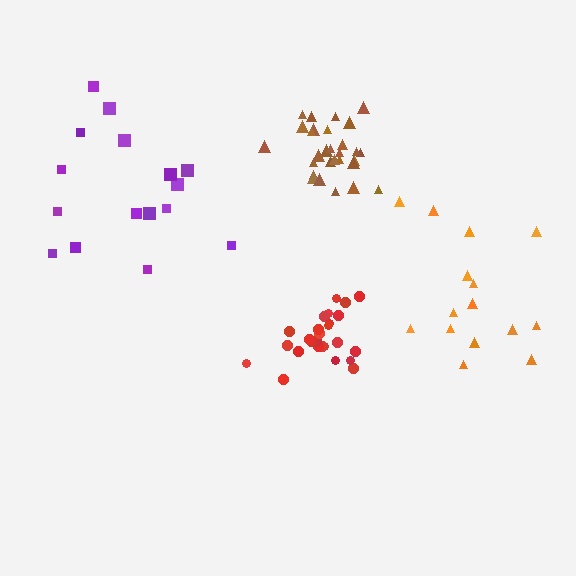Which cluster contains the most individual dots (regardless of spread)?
Brown (30).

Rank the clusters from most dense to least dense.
red, brown, purple, orange.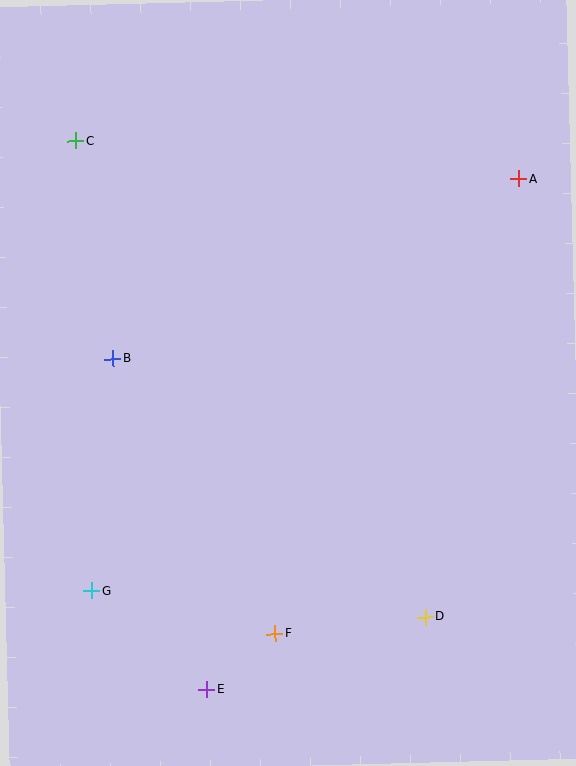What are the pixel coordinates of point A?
Point A is at (519, 179).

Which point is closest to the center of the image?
Point B at (113, 359) is closest to the center.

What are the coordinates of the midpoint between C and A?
The midpoint between C and A is at (297, 160).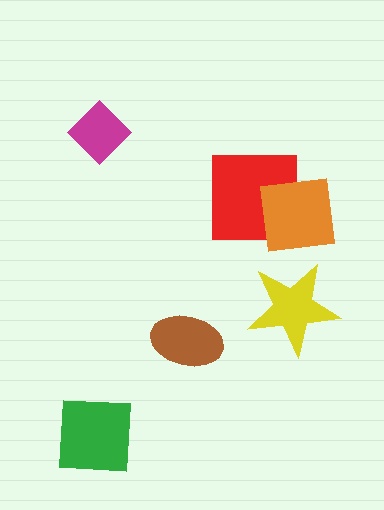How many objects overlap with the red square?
1 object overlaps with the red square.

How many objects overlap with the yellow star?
0 objects overlap with the yellow star.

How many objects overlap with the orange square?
1 object overlaps with the orange square.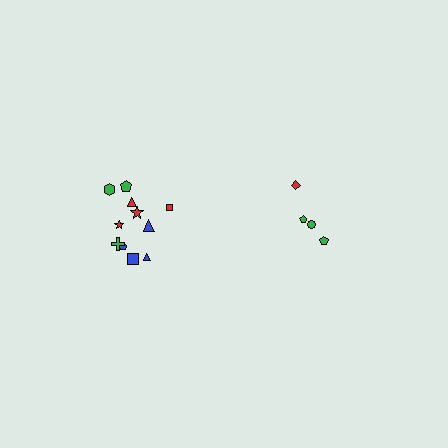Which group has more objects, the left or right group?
The left group.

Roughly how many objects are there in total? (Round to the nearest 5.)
Roughly 15 objects in total.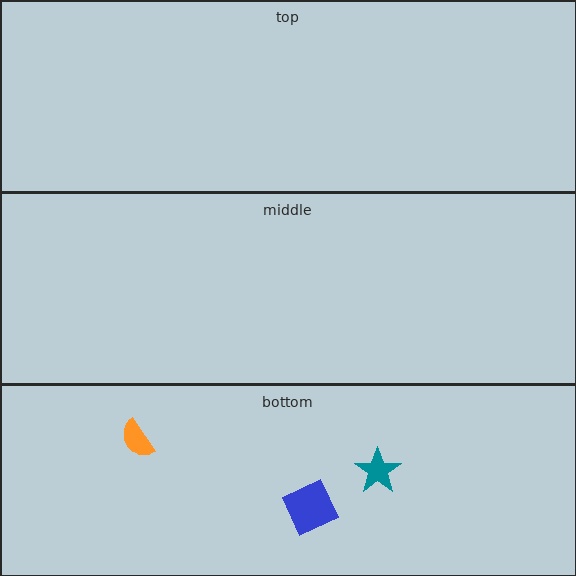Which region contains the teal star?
The bottom region.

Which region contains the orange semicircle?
The bottom region.